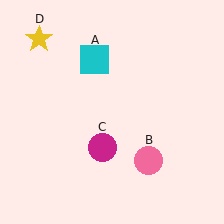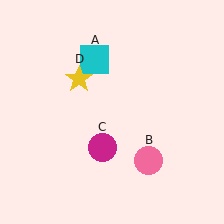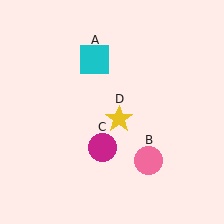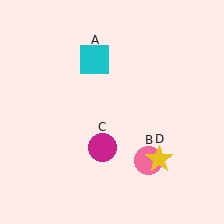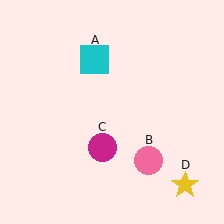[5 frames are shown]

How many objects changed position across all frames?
1 object changed position: yellow star (object D).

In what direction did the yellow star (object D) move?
The yellow star (object D) moved down and to the right.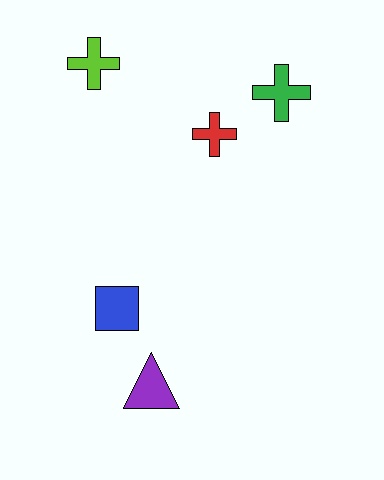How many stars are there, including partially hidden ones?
There are no stars.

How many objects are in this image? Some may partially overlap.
There are 5 objects.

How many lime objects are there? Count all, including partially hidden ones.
There is 1 lime object.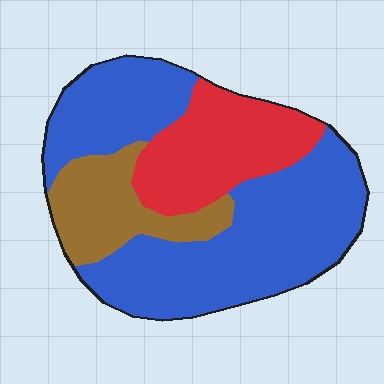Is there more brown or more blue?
Blue.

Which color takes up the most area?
Blue, at roughly 60%.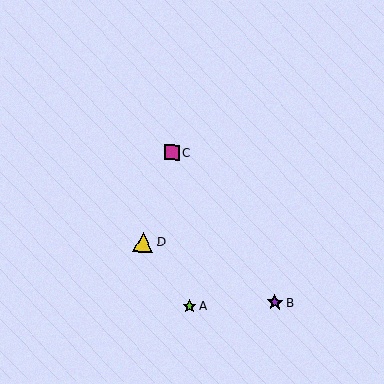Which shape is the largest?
The yellow triangle (labeled D) is the largest.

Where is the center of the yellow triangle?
The center of the yellow triangle is at (143, 242).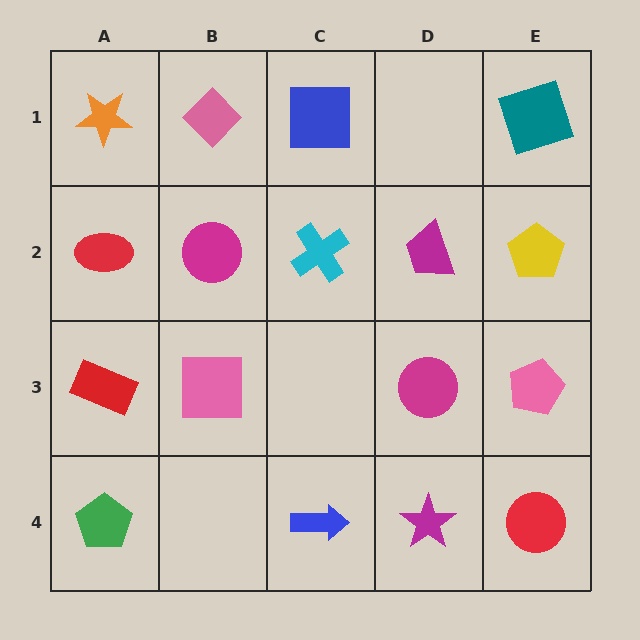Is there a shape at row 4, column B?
No, that cell is empty.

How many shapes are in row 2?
5 shapes.